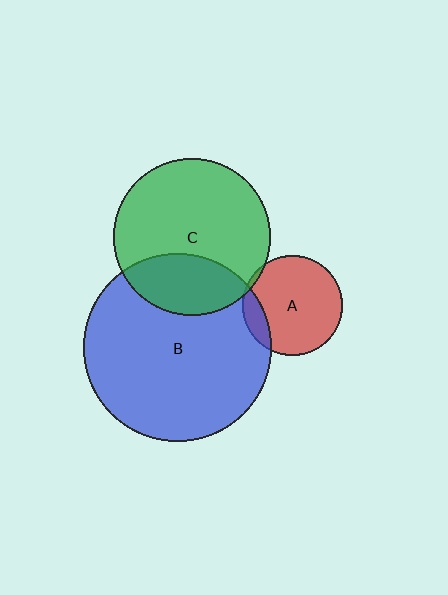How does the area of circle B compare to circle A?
Approximately 3.6 times.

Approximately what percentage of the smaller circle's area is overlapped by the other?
Approximately 15%.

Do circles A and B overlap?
Yes.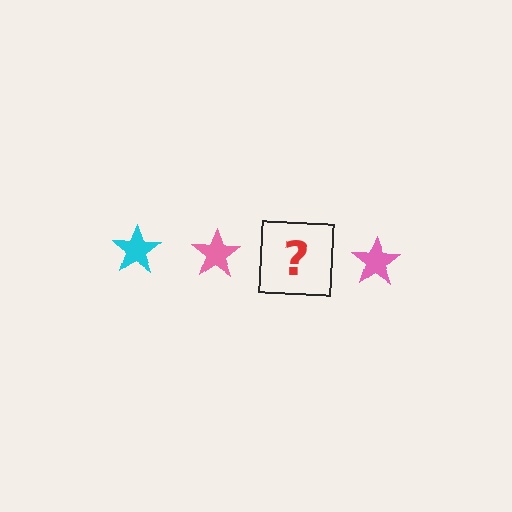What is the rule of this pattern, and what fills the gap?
The rule is that the pattern cycles through cyan, pink stars. The gap should be filled with a cyan star.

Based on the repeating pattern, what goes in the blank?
The blank should be a cyan star.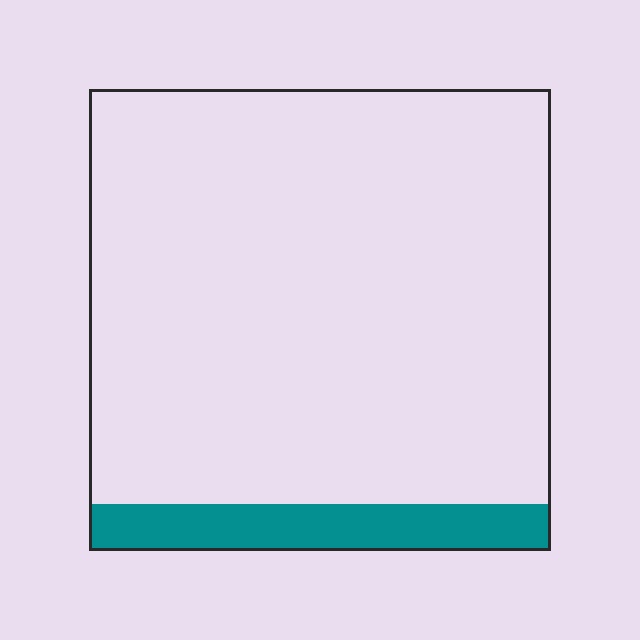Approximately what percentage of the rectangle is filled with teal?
Approximately 10%.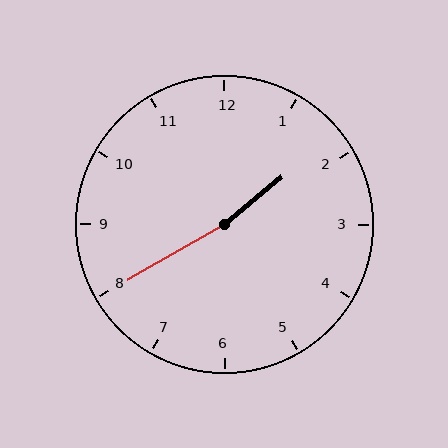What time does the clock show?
1:40.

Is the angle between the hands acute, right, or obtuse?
It is obtuse.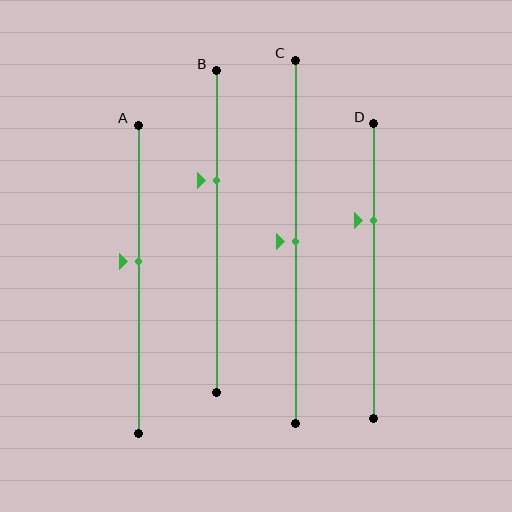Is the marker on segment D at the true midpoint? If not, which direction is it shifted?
No, the marker on segment D is shifted upward by about 17% of the segment length.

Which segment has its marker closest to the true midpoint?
Segment C has its marker closest to the true midpoint.